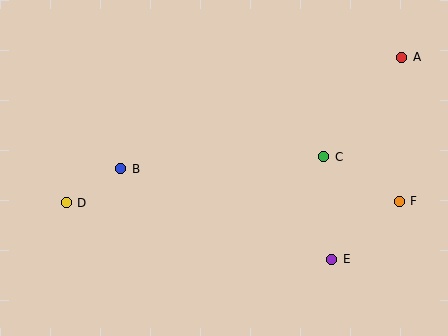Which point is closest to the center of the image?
Point C at (324, 157) is closest to the center.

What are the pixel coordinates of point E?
Point E is at (332, 259).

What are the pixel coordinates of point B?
Point B is at (121, 169).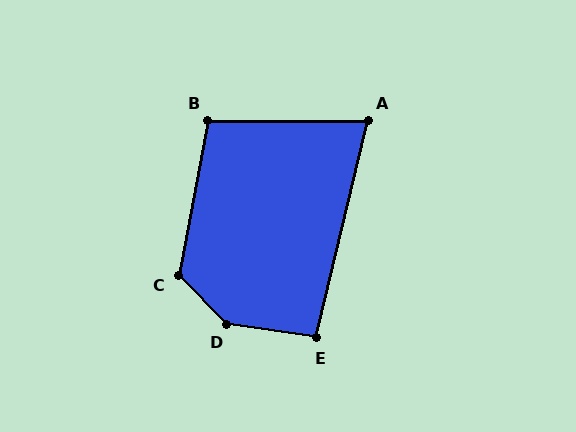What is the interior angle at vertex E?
Approximately 95 degrees (obtuse).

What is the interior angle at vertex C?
Approximately 125 degrees (obtuse).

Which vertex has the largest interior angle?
D, at approximately 143 degrees.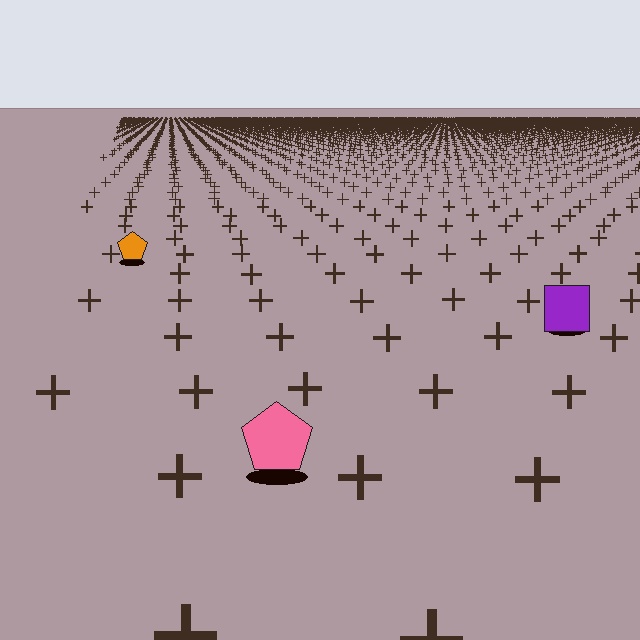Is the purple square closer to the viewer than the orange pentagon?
Yes. The purple square is closer — you can tell from the texture gradient: the ground texture is coarser near it.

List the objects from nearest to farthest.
From nearest to farthest: the pink pentagon, the purple square, the orange pentagon.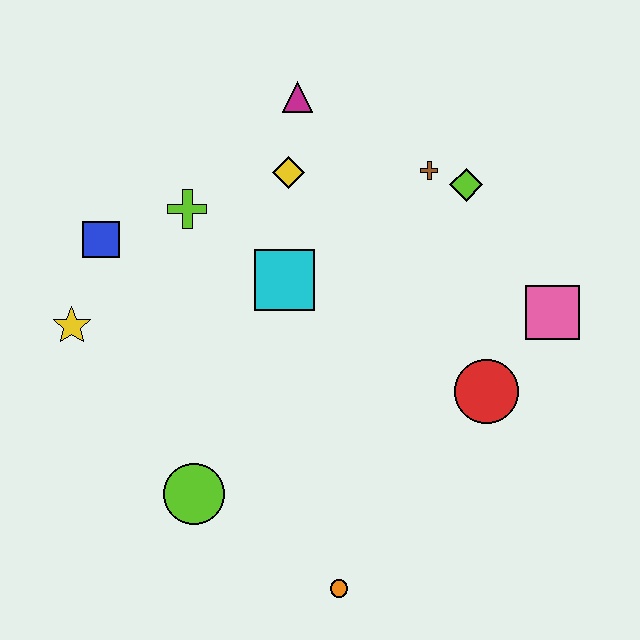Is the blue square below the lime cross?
Yes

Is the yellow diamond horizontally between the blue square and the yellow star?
No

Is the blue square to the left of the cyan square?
Yes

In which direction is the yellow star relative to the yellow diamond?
The yellow star is to the left of the yellow diamond.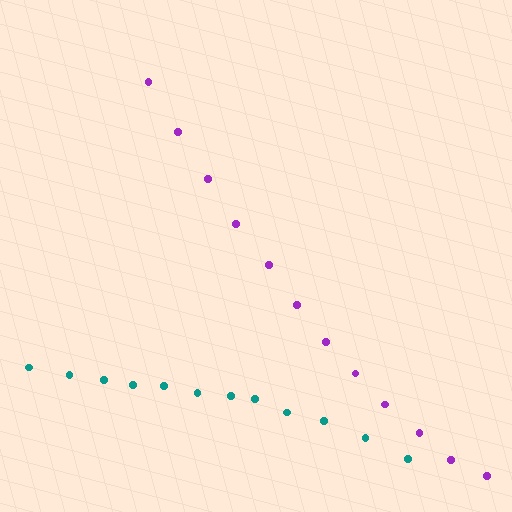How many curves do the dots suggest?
There are 2 distinct paths.